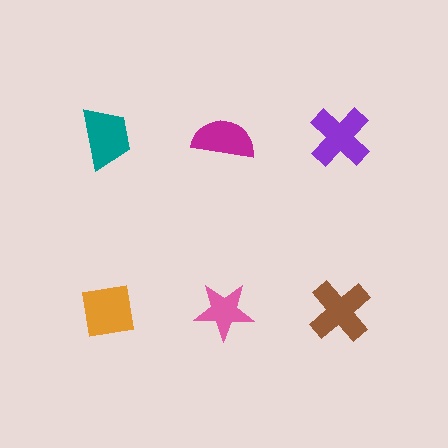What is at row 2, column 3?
A brown cross.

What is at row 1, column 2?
A magenta semicircle.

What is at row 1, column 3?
A purple cross.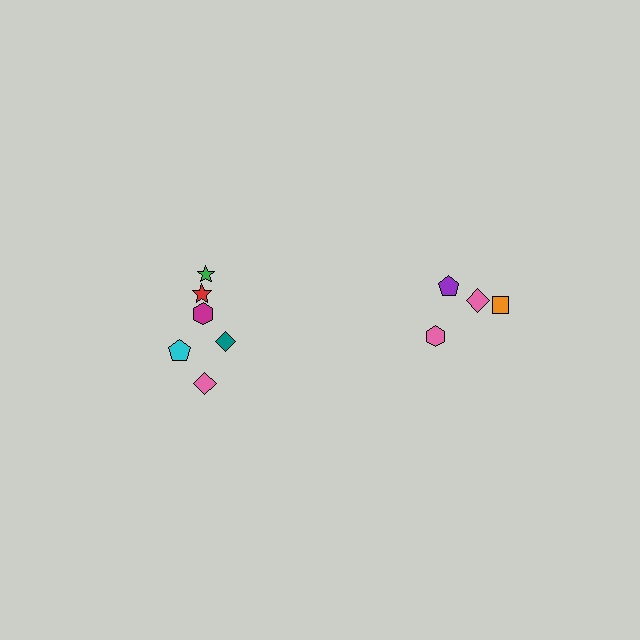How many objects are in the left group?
There are 6 objects.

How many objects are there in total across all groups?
There are 10 objects.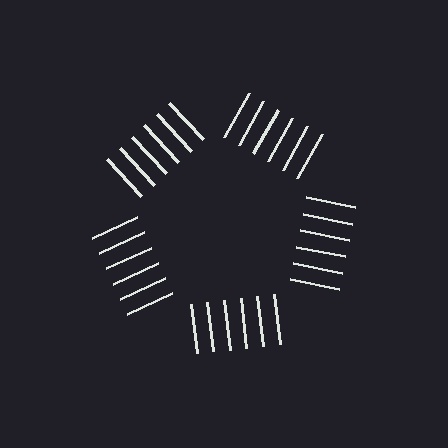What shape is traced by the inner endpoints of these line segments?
An illusory pentagon — the line segments terminate on its edges but no continuous stroke is drawn.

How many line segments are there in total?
30 — 6 along each of the 5 edges.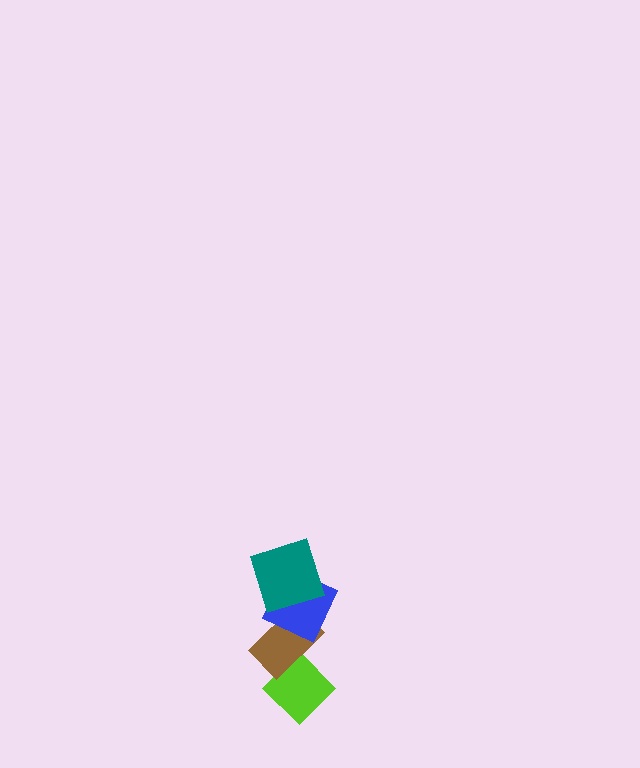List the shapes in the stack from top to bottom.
From top to bottom: the teal square, the blue square, the brown rectangle, the lime diamond.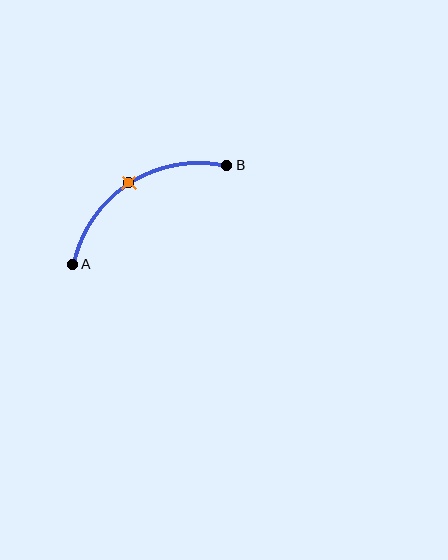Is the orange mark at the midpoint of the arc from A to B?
Yes. The orange mark lies on the arc at equal arc-length from both A and B — it is the arc midpoint.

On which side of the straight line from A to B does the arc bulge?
The arc bulges above the straight line connecting A and B.